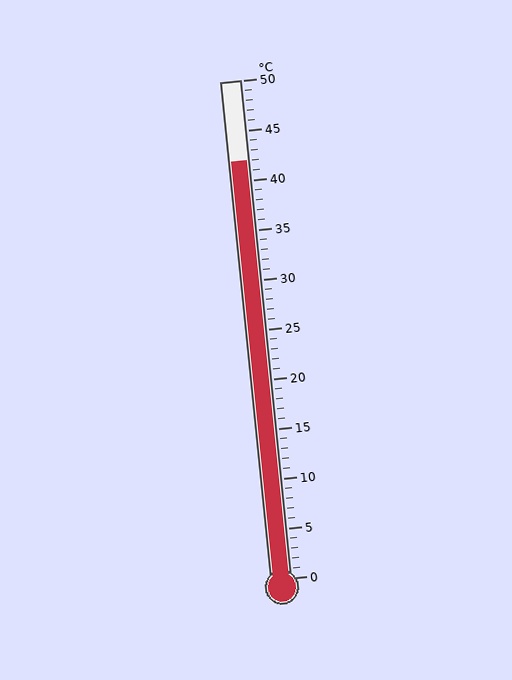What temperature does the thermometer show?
The thermometer shows approximately 42°C.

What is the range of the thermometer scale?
The thermometer scale ranges from 0°C to 50°C.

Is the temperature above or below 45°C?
The temperature is below 45°C.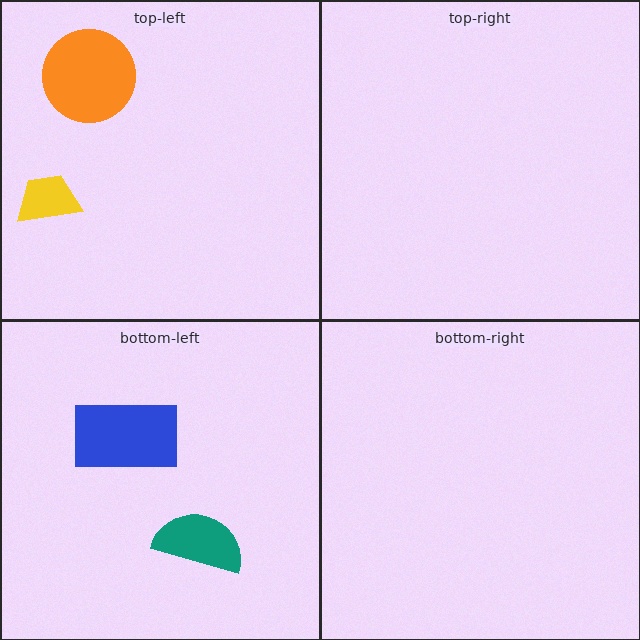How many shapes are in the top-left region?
2.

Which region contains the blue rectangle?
The bottom-left region.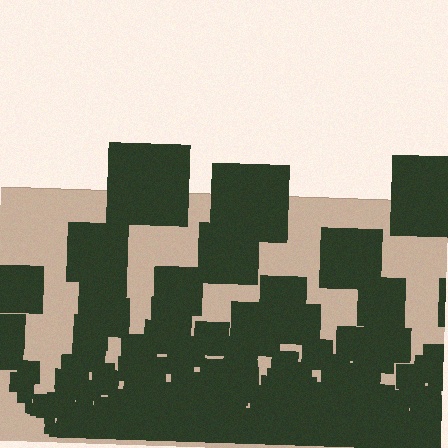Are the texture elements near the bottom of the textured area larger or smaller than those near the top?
Smaller. The gradient is inverted — elements near the bottom are smaller and denser.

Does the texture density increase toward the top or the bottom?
Density increases toward the bottom.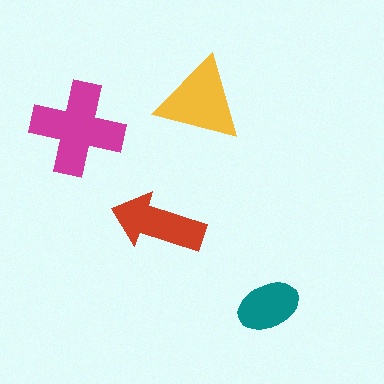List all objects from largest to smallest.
The magenta cross, the yellow triangle, the red arrow, the teal ellipse.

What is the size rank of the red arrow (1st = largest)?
3rd.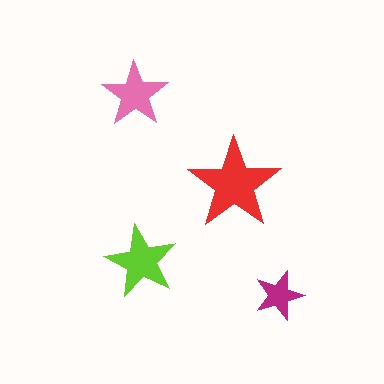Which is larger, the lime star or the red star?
The red one.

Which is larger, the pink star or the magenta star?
The pink one.